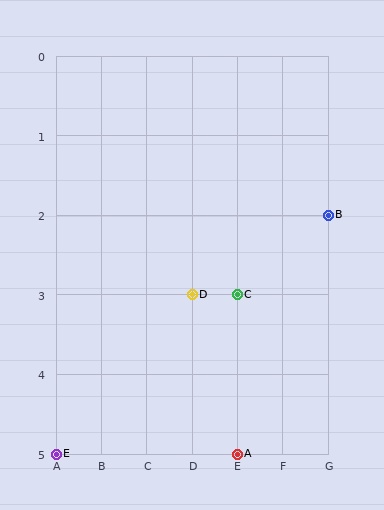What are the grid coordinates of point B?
Point B is at grid coordinates (G, 2).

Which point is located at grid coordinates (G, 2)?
Point B is at (G, 2).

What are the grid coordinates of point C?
Point C is at grid coordinates (E, 3).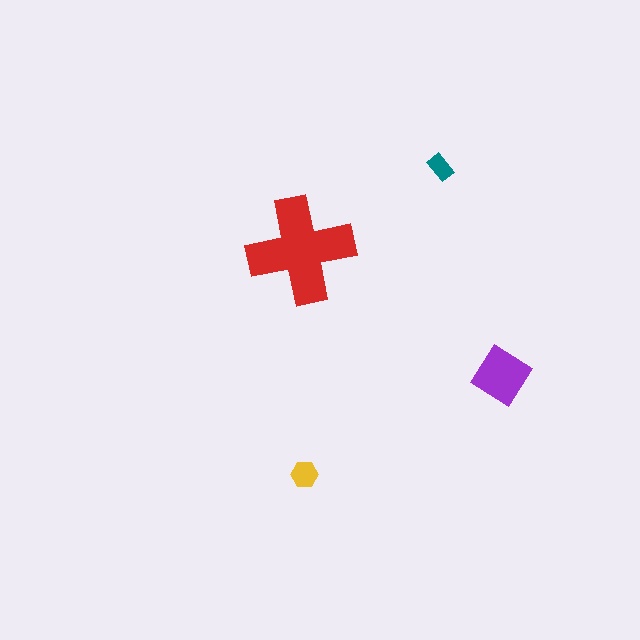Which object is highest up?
The teal rectangle is topmost.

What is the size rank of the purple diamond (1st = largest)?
2nd.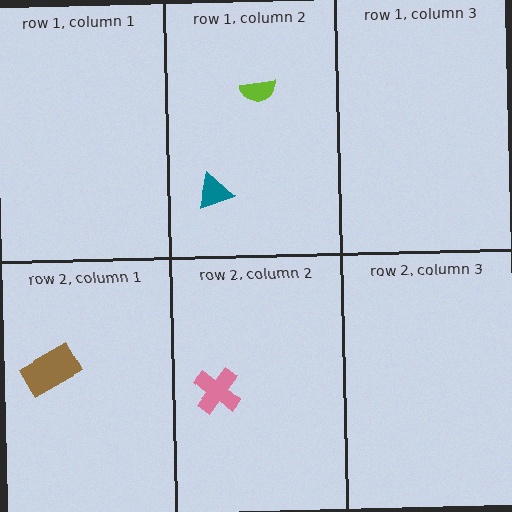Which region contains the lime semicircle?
The row 1, column 2 region.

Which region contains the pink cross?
The row 2, column 2 region.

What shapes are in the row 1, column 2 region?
The teal triangle, the lime semicircle.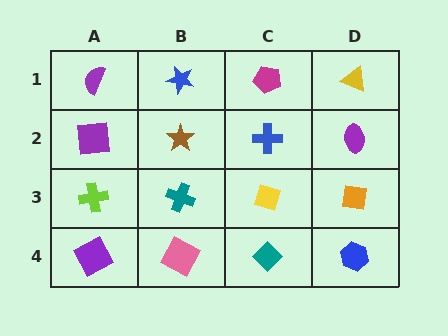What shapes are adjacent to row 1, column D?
A purple ellipse (row 2, column D), a magenta pentagon (row 1, column C).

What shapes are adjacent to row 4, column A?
A lime cross (row 3, column A), a pink square (row 4, column B).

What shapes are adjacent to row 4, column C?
A yellow diamond (row 3, column C), a pink square (row 4, column B), a blue hexagon (row 4, column D).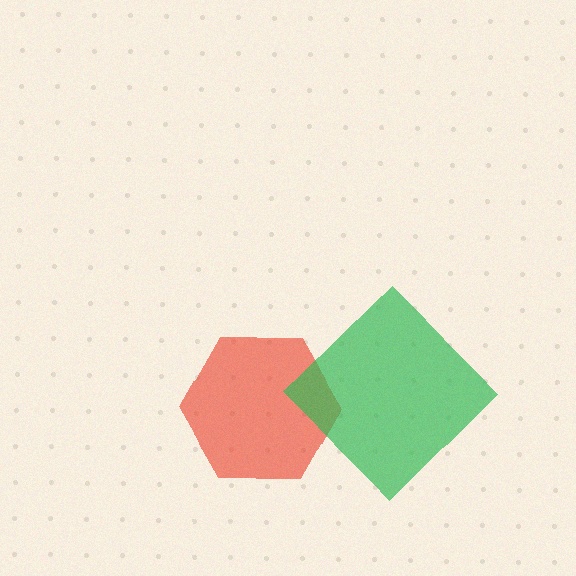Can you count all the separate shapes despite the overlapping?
Yes, there are 2 separate shapes.